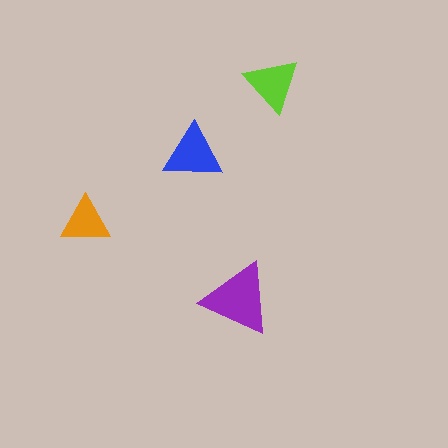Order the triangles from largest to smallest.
the purple one, the blue one, the lime one, the orange one.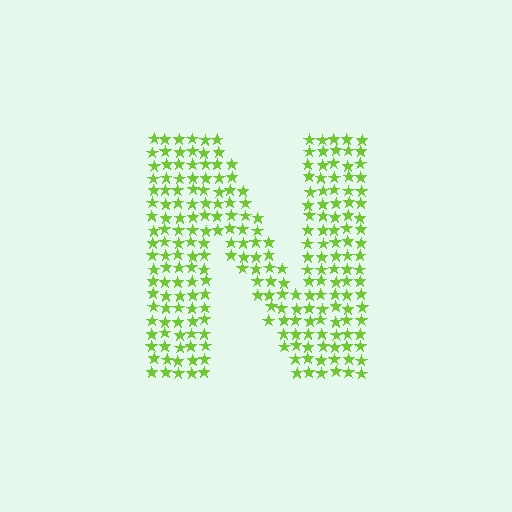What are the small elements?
The small elements are stars.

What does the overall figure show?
The overall figure shows the letter N.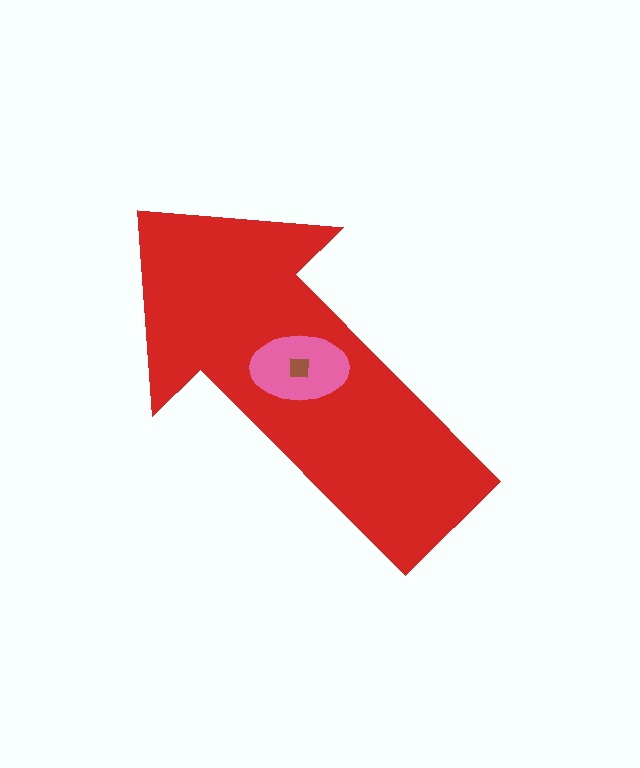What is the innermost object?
The brown square.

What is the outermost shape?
The red arrow.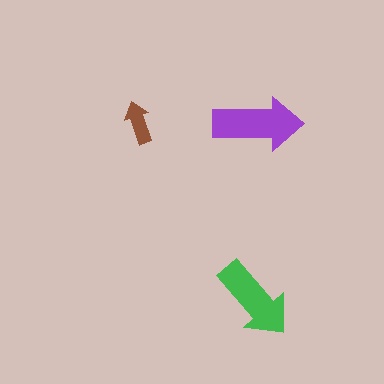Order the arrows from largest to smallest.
the purple one, the green one, the brown one.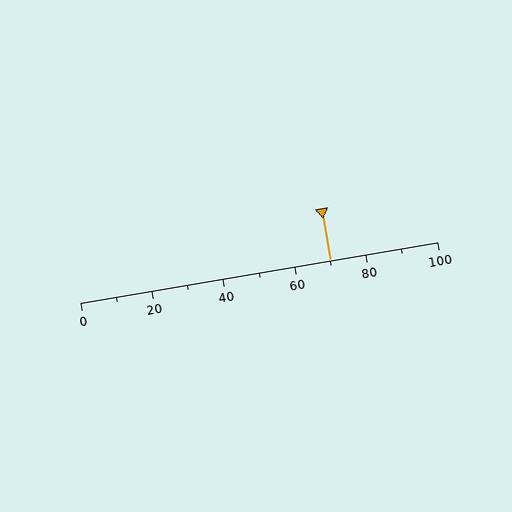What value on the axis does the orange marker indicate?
The marker indicates approximately 70.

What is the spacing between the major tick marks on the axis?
The major ticks are spaced 20 apart.